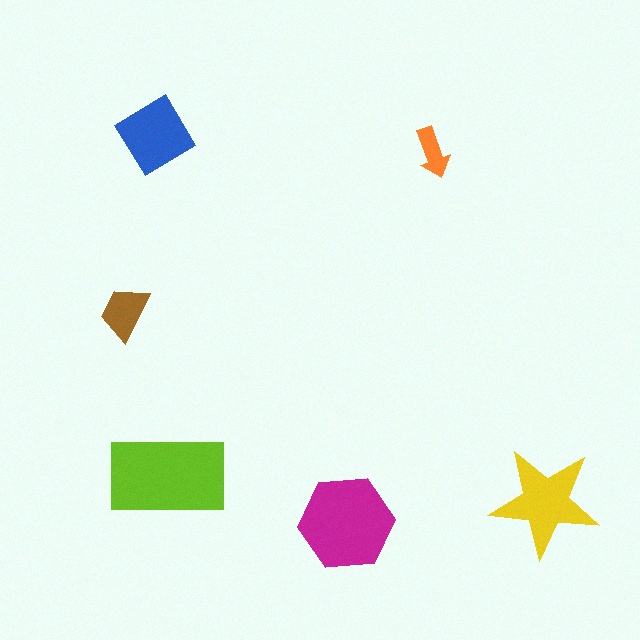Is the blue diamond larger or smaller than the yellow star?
Smaller.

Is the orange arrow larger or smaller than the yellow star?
Smaller.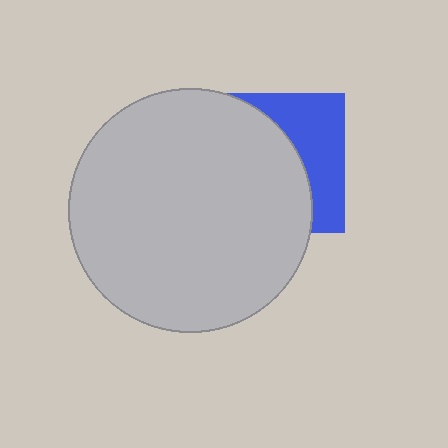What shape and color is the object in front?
The object in front is a light gray circle.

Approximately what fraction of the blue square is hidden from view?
Roughly 63% of the blue square is hidden behind the light gray circle.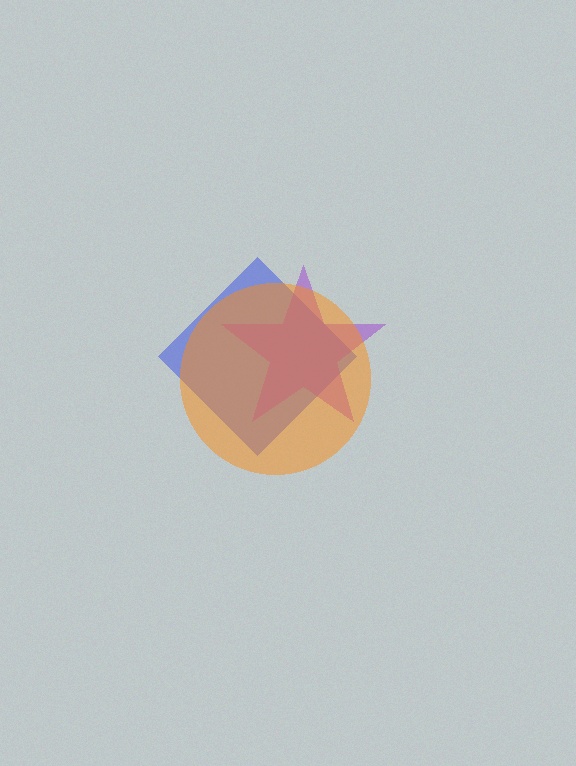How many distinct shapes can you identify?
There are 3 distinct shapes: a blue diamond, a purple star, an orange circle.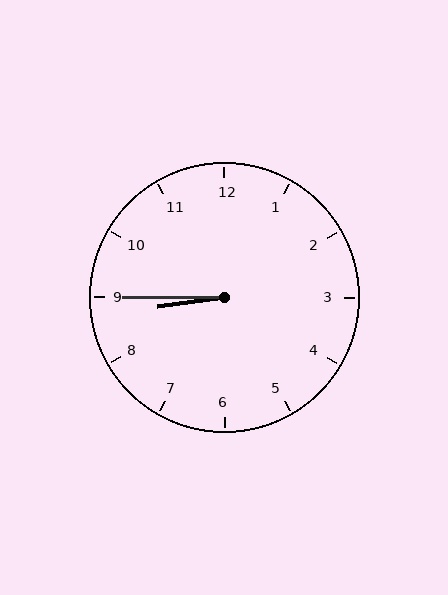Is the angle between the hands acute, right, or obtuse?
It is acute.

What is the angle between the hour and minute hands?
Approximately 8 degrees.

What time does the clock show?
8:45.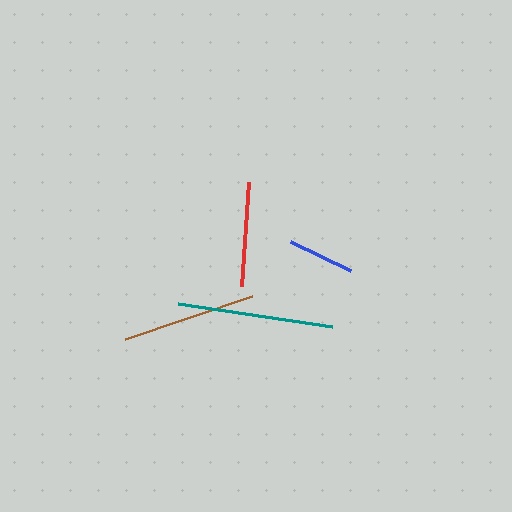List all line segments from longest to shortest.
From longest to shortest: teal, brown, red, blue.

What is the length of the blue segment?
The blue segment is approximately 66 pixels long.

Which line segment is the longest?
The teal line is the longest at approximately 156 pixels.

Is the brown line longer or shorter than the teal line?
The teal line is longer than the brown line.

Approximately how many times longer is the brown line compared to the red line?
The brown line is approximately 1.3 times the length of the red line.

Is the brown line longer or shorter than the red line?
The brown line is longer than the red line.